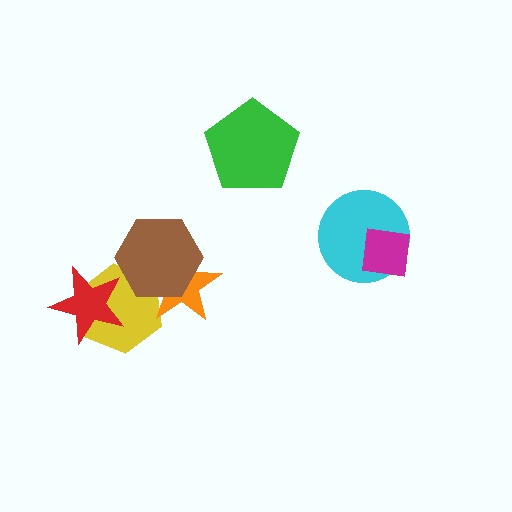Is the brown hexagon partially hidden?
No, no other shape covers it.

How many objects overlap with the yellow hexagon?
3 objects overlap with the yellow hexagon.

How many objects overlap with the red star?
1 object overlaps with the red star.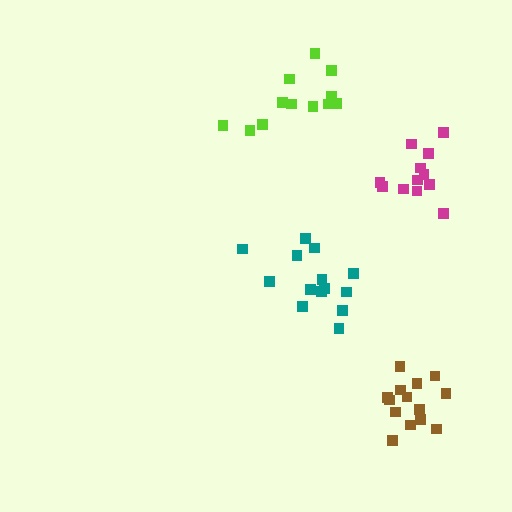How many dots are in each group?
Group 1: 14 dots, Group 2: 14 dots, Group 3: 12 dots, Group 4: 12 dots (52 total).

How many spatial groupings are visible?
There are 4 spatial groupings.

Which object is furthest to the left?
The lime cluster is leftmost.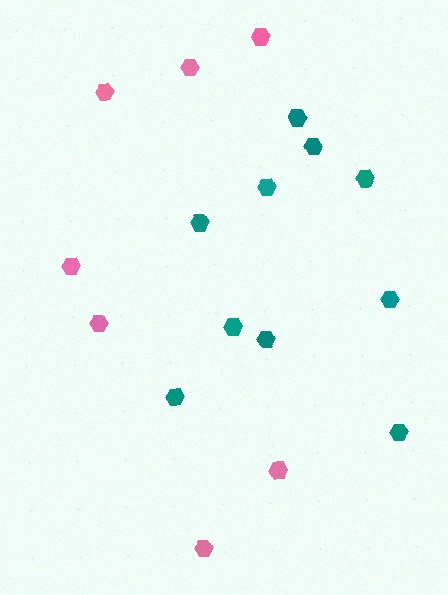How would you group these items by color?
There are 2 groups: one group of pink hexagons (7) and one group of teal hexagons (10).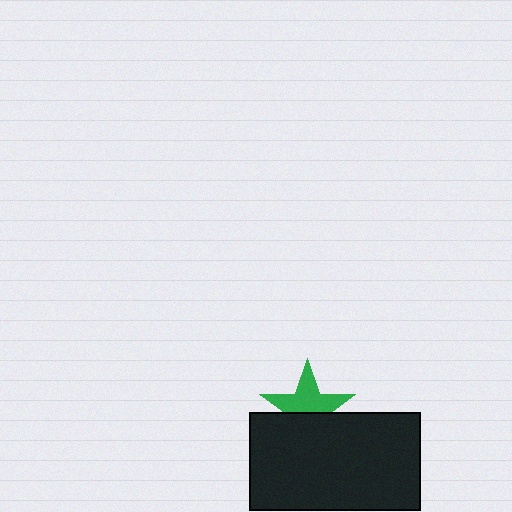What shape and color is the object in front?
The object in front is a black rectangle.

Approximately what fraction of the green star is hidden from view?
Roughly 43% of the green star is hidden behind the black rectangle.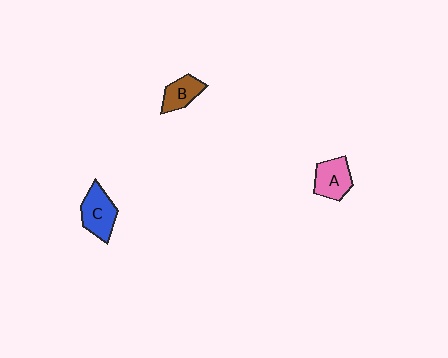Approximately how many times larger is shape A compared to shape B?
Approximately 1.3 times.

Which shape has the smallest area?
Shape B (brown).